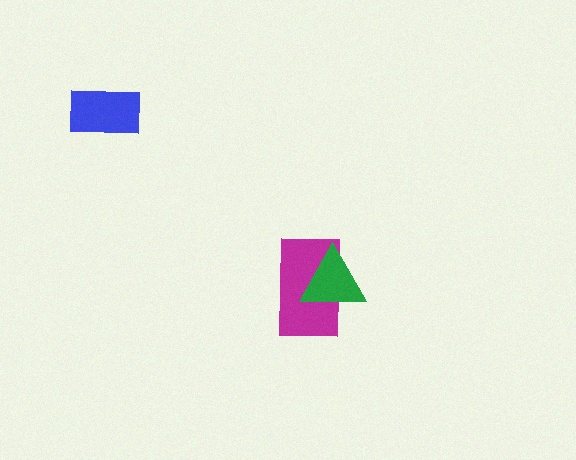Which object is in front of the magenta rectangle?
The green triangle is in front of the magenta rectangle.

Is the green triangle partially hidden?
No, no other shape covers it.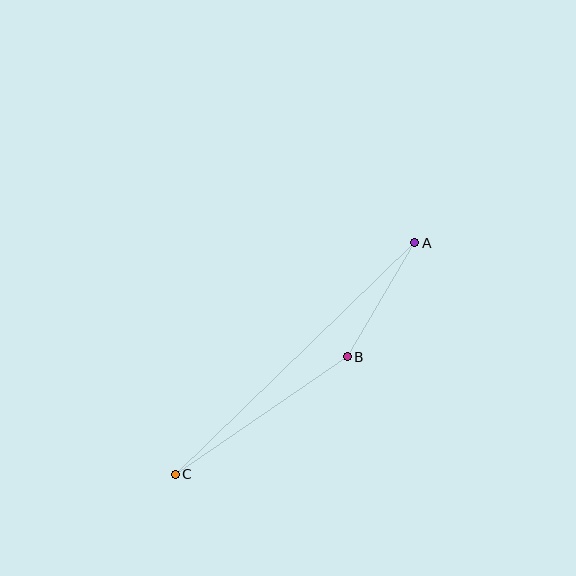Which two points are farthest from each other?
Points A and C are farthest from each other.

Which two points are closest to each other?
Points A and B are closest to each other.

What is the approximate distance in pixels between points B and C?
The distance between B and C is approximately 208 pixels.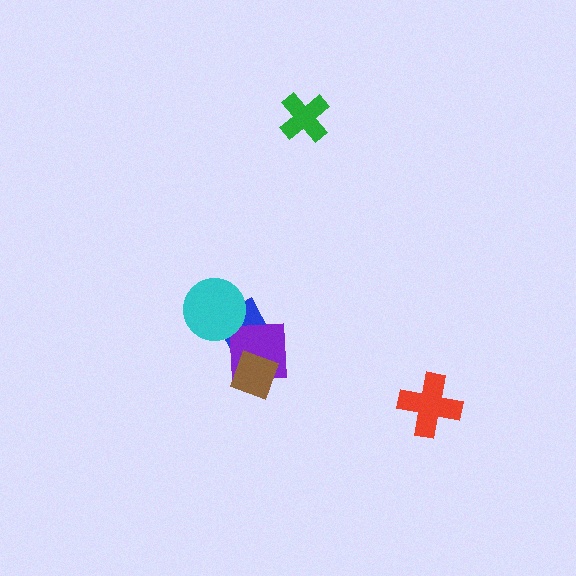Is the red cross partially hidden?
No, no other shape covers it.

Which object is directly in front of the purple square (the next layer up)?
The brown diamond is directly in front of the purple square.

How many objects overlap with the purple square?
3 objects overlap with the purple square.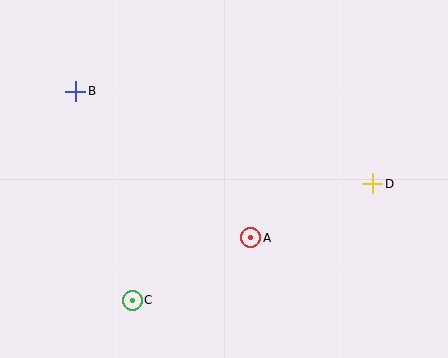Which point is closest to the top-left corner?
Point B is closest to the top-left corner.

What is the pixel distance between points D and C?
The distance between D and C is 267 pixels.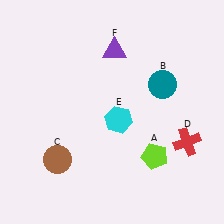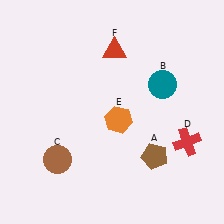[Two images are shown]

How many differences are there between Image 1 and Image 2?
There are 3 differences between the two images.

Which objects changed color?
A changed from lime to brown. E changed from cyan to orange. F changed from purple to red.